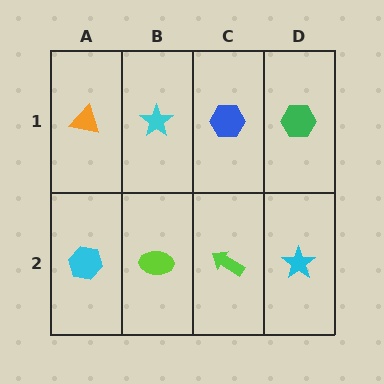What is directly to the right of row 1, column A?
A cyan star.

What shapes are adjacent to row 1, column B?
A lime ellipse (row 2, column B), an orange triangle (row 1, column A), a blue hexagon (row 1, column C).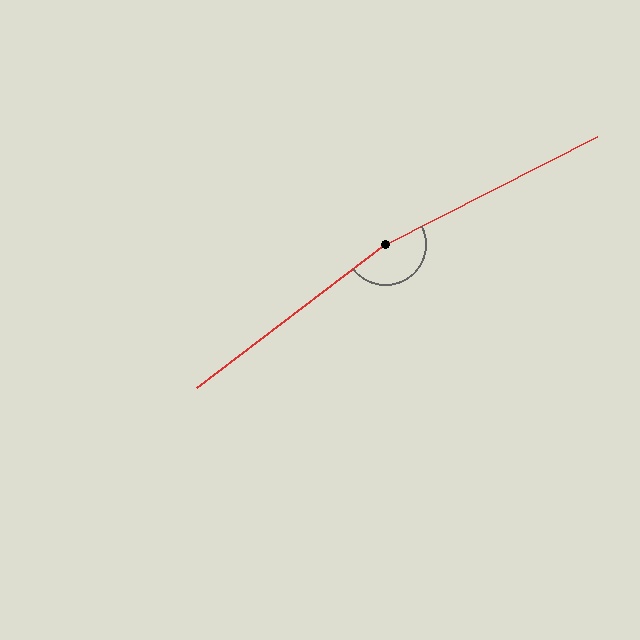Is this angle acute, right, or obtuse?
It is obtuse.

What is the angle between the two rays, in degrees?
Approximately 170 degrees.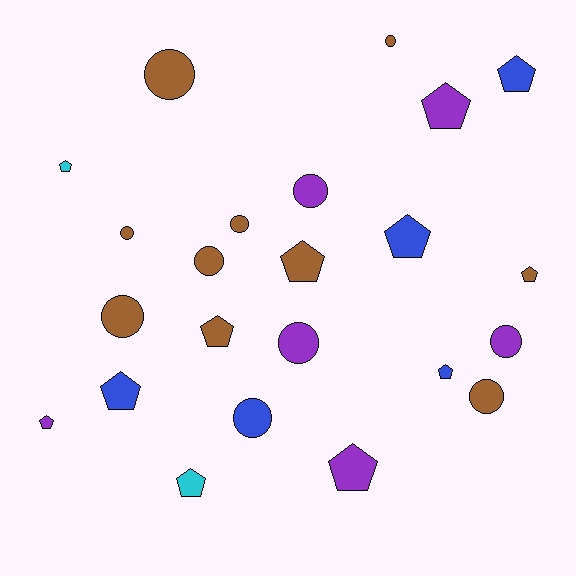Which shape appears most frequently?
Pentagon, with 12 objects.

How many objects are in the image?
There are 23 objects.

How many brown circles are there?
There are 7 brown circles.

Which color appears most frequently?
Brown, with 10 objects.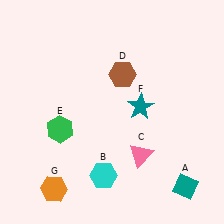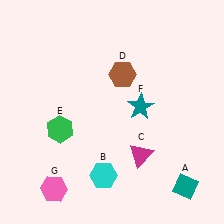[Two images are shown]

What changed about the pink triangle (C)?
In Image 1, C is pink. In Image 2, it changed to magenta.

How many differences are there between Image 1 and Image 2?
There are 2 differences between the two images.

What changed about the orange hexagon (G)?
In Image 1, G is orange. In Image 2, it changed to pink.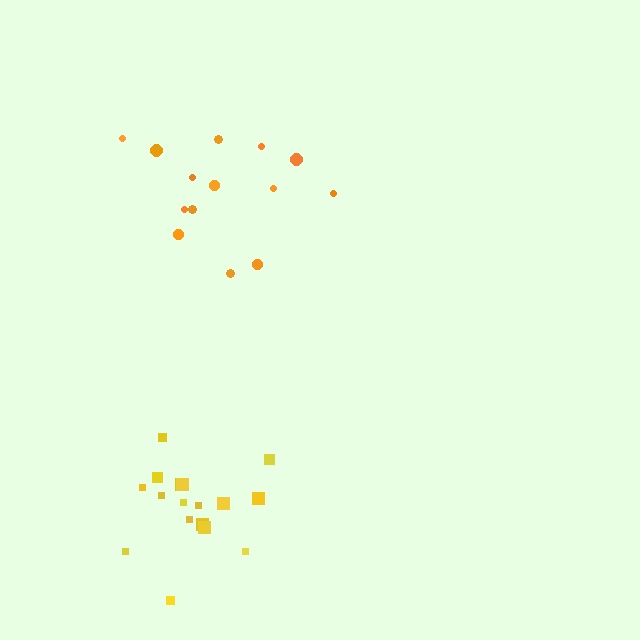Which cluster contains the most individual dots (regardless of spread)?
Yellow (17).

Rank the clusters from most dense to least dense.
yellow, orange.